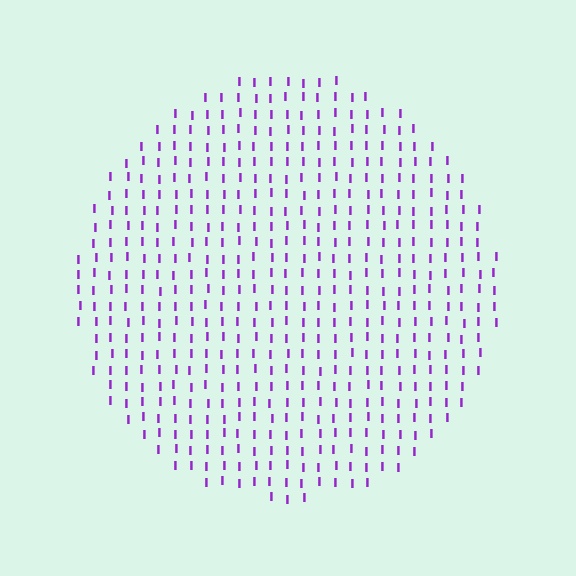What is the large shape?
The large shape is a circle.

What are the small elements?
The small elements are letter I's.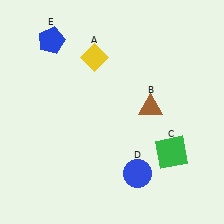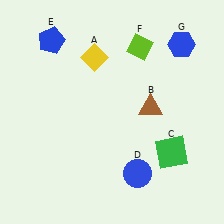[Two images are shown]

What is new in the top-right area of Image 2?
A lime diamond (F) was added in the top-right area of Image 2.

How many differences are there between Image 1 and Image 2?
There are 2 differences between the two images.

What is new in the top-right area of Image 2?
A blue hexagon (G) was added in the top-right area of Image 2.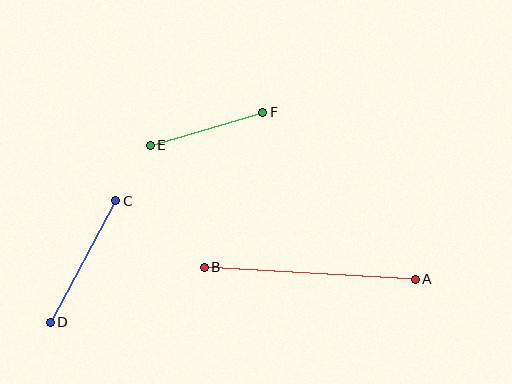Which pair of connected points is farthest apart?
Points A and B are farthest apart.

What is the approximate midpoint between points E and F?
The midpoint is at approximately (207, 129) pixels.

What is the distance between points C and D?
The distance is approximately 138 pixels.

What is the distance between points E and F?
The distance is approximately 117 pixels.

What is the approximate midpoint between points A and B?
The midpoint is at approximately (310, 273) pixels.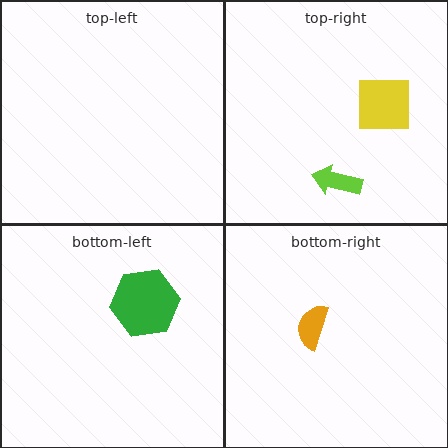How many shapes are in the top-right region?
2.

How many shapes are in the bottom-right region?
1.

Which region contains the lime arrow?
The top-right region.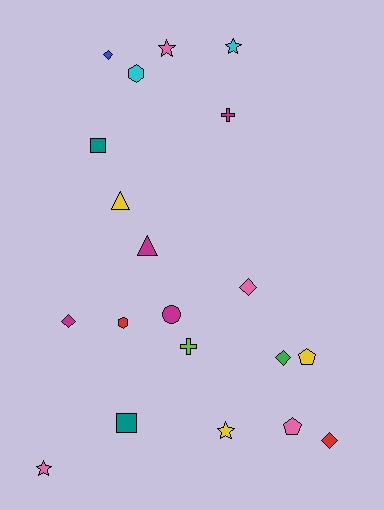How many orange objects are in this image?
There are no orange objects.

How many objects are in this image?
There are 20 objects.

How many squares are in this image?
There are 2 squares.